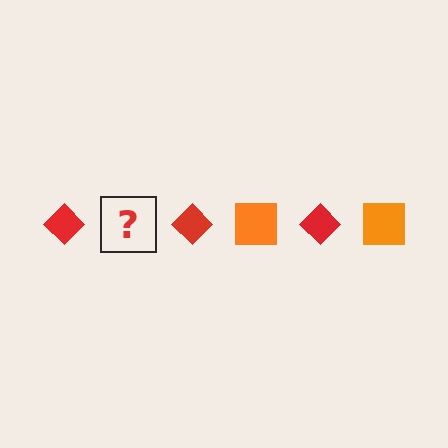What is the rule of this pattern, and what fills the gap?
The rule is that the pattern alternates between red diamond and orange square. The gap should be filled with an orange square.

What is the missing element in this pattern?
The missing element is an orange square.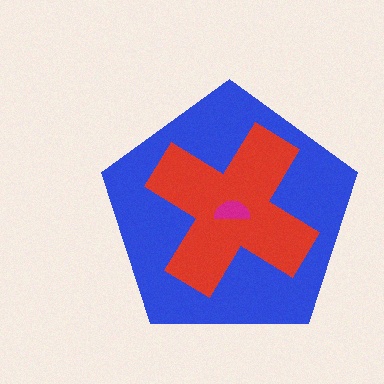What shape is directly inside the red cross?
The magenta semicircle.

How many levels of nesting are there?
3.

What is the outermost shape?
The blue pentagon.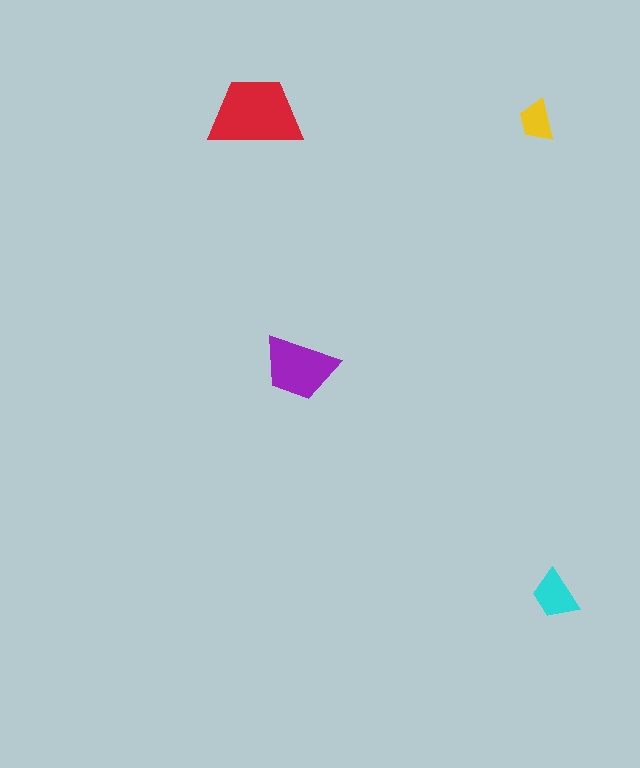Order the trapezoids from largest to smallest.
the red one, the purple one, the cyan one, the yellow one.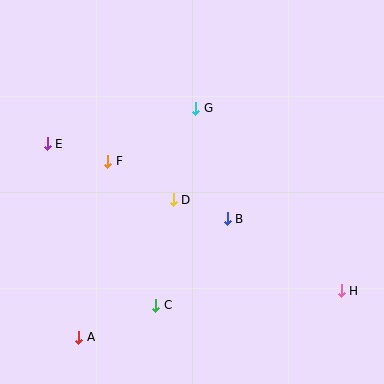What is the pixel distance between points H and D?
The distance between H and D is 191 pixels.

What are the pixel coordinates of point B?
Point B is at (227, 219).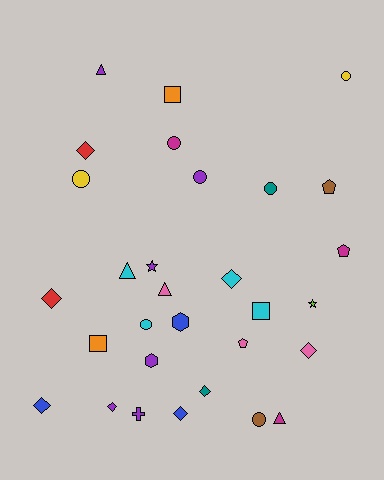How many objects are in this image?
There are 30 objects.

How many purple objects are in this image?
There are 6 purple objects.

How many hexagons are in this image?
There are 2 hexagons.